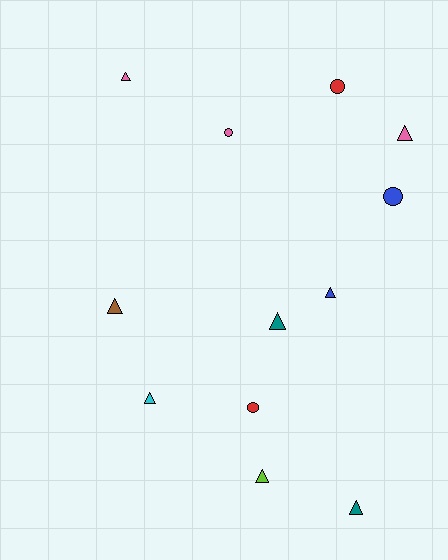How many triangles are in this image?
There are 8 triangles.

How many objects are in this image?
There are 12 objects.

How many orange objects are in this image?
There are no orange objects.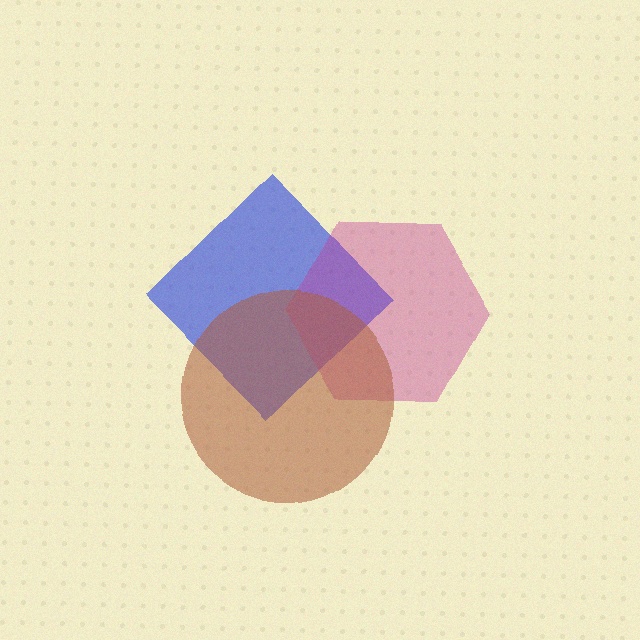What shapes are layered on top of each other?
The layered shapes are: a blue diamond, a magenta hexagon, a brown circle.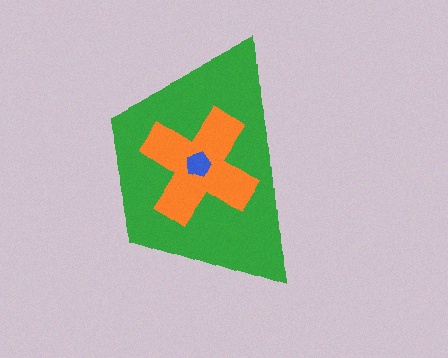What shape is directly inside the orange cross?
The blue pentagon.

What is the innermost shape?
The blue pentagon.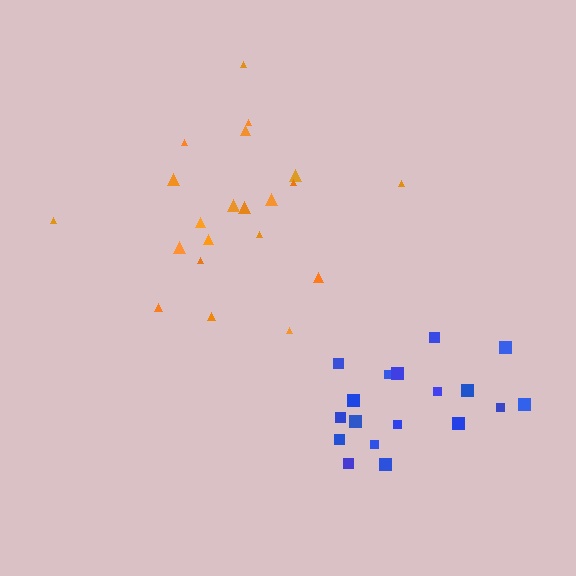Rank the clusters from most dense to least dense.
blue, orange.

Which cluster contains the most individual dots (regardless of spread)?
Orange (21).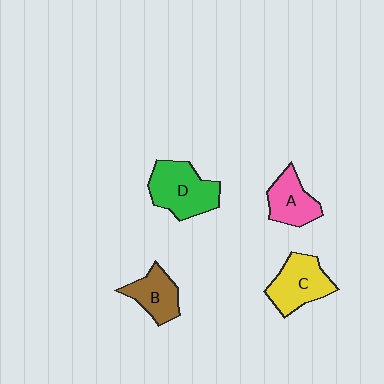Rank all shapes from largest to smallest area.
From largest to smallest: D (green), C (yellow), A (pink), B (brown).